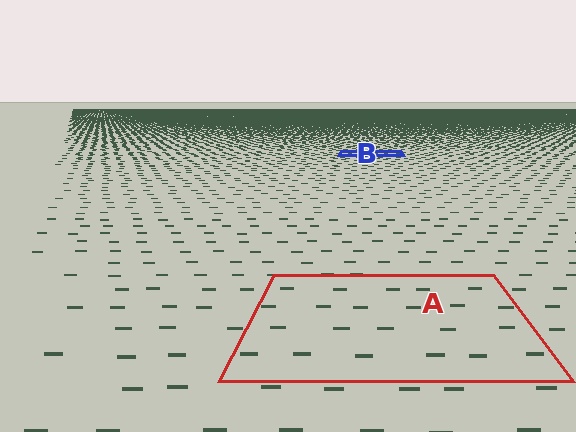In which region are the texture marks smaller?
The texture marks are smaller in region B, because it is farther away.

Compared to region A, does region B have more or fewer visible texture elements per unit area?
Region B has more texture elements per unit area — they are packed more densely because it is farther away.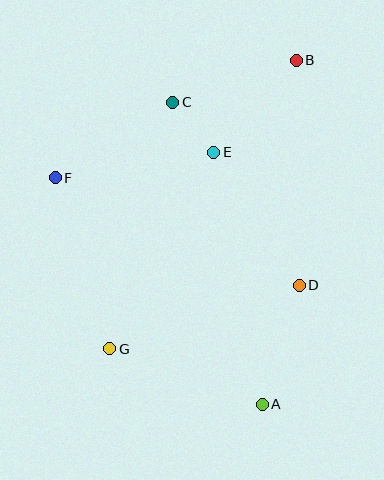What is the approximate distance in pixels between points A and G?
The distance between A and G is approximately 163 pixels.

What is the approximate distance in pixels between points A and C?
The distance between A and C is approximately 315 pixels.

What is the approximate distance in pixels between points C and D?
The distance between C and D is approximately 222 pixels.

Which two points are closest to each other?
Points C and E are closest to each other.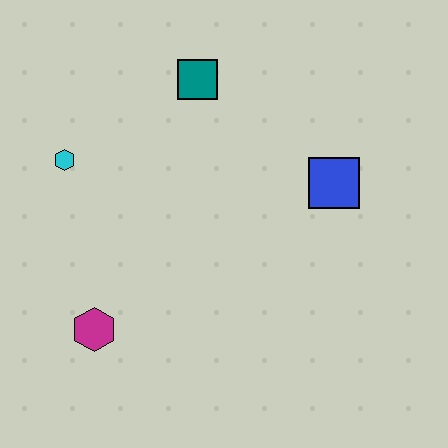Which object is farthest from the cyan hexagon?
The blue square is farthest from the cyan hexagon.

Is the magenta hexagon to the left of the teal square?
Yes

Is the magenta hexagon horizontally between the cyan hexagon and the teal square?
Yes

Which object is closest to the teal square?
The cyan hexagon is closest to the teal square.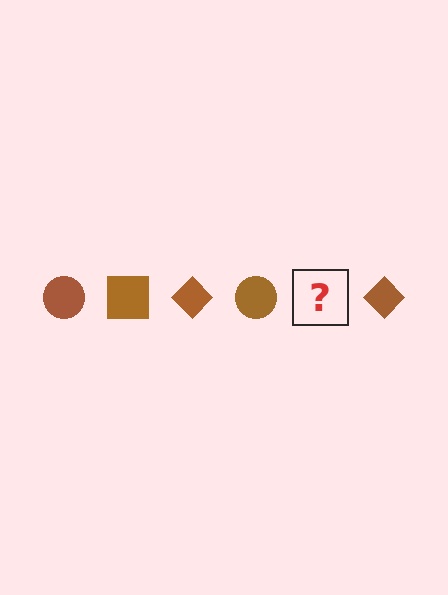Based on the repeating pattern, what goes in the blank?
The blank should be a brown square.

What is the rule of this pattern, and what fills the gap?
The rule is that the pattern cycles through circle, square, diamond shapes in brown. The gap should be filled with a brown square.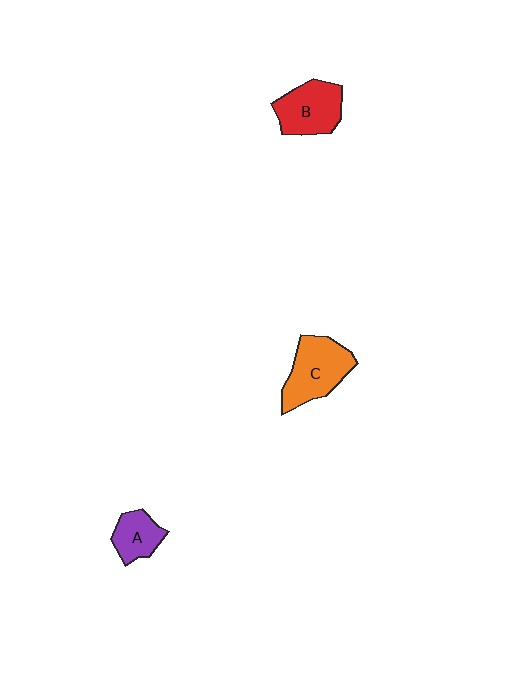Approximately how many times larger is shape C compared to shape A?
Approximately 1.8 times.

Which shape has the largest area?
Shape C (orange).